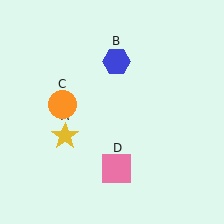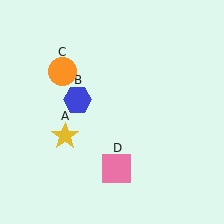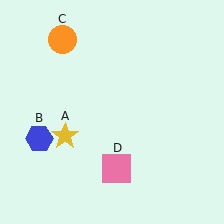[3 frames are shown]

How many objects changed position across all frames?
2 objects changed position: blue hexagon (object B), orange circle (object C).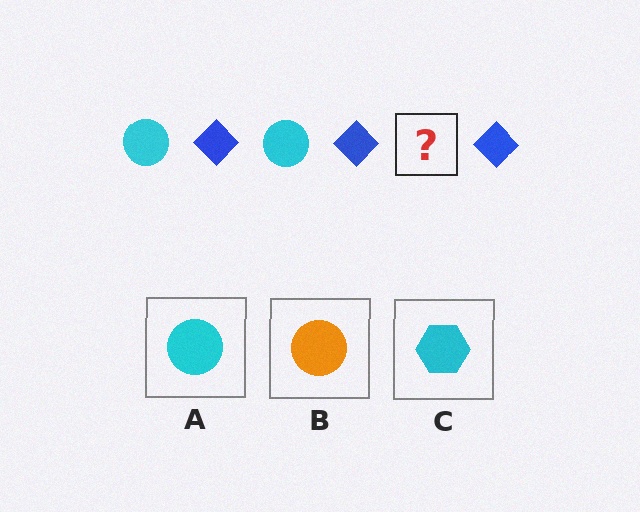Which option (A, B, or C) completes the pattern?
A.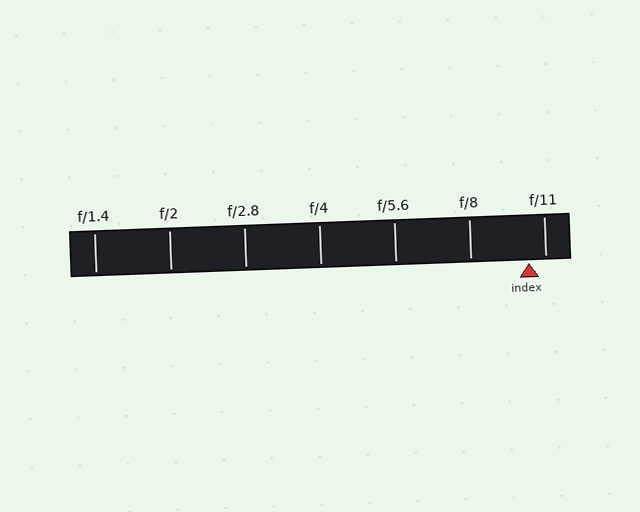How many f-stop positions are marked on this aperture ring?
There are 7 f-stop positions marked.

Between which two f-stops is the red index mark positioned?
The index mark is between f/8 and f/11.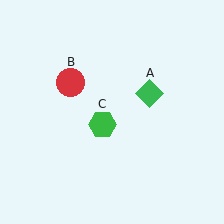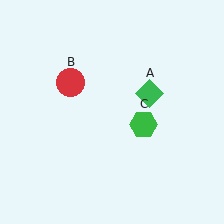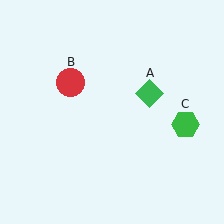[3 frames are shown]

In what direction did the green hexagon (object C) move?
The green hexagon (object C) moved right.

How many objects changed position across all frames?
1 object changed position: green hexagon (object C).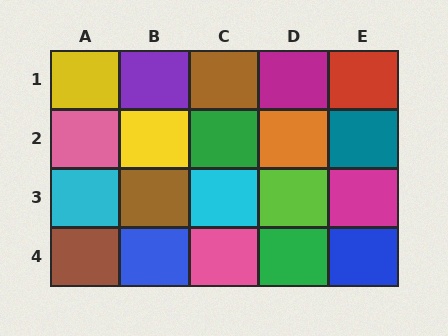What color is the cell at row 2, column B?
Yellow.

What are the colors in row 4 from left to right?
Brown, blue, pink, green, blue.